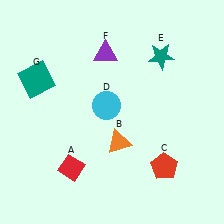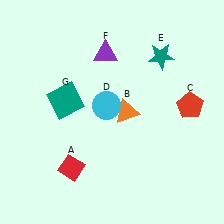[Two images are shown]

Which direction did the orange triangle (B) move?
The orange triangle (B) moved up.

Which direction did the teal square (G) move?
The teal square (G) moved right.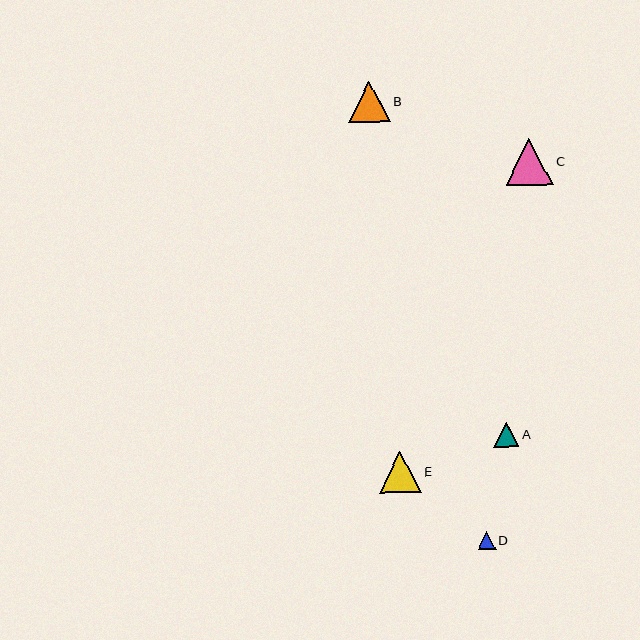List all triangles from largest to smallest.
From largest to smallest: C, B, E, A, D.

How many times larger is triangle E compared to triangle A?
Triangle E is approximately 1.7 times the size of triangle A.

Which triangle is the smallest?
Triangle D is the smallest with a size of approximately 18 pixels.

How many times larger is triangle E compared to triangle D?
Triangle E is approximately 2.3 times the size of triangle D.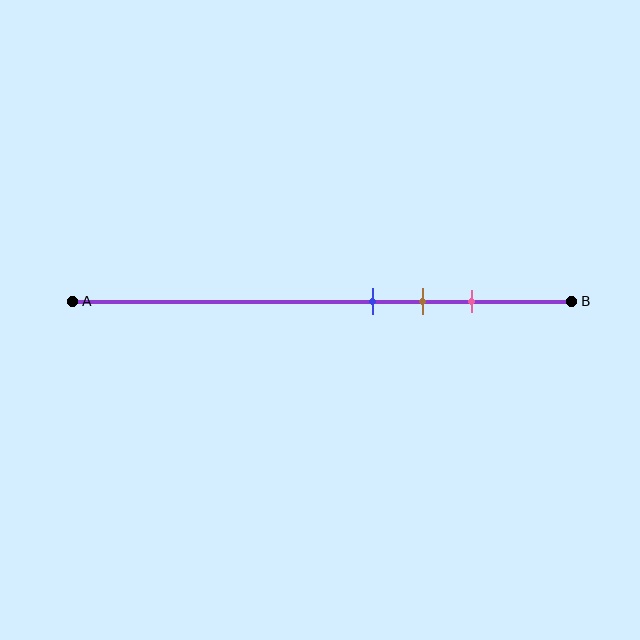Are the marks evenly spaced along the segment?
Yes, the marks are approximately evenly spaced.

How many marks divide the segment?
There are 3 marks dividing the segment.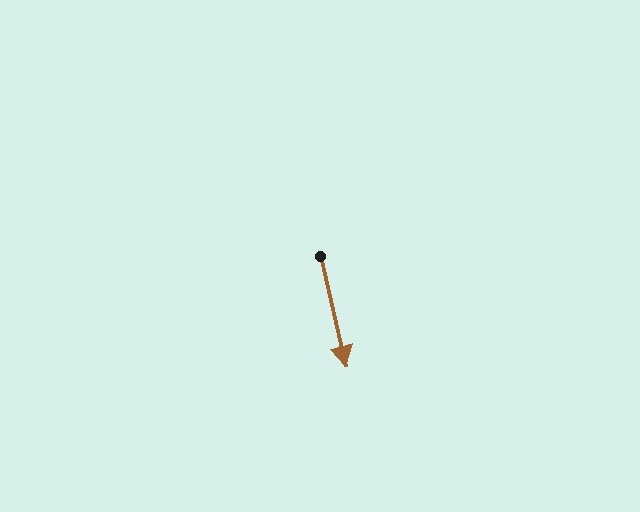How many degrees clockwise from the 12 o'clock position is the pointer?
Approximately 167 degrees.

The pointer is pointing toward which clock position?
Roughly 6 o'clock.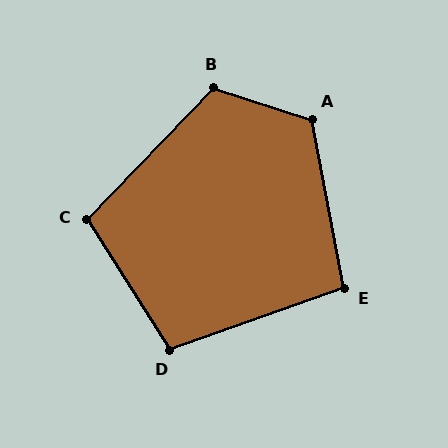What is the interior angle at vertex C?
Approximately 104 degrees (obtuse).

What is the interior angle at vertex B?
Approximately 116 degrees (obtuse).